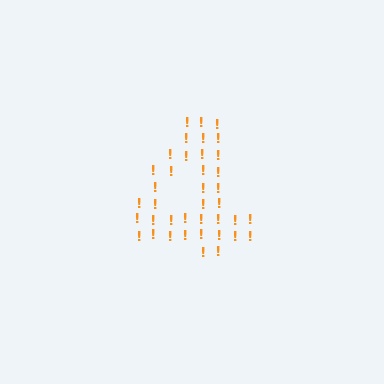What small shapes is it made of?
It is made of small exclamation marks.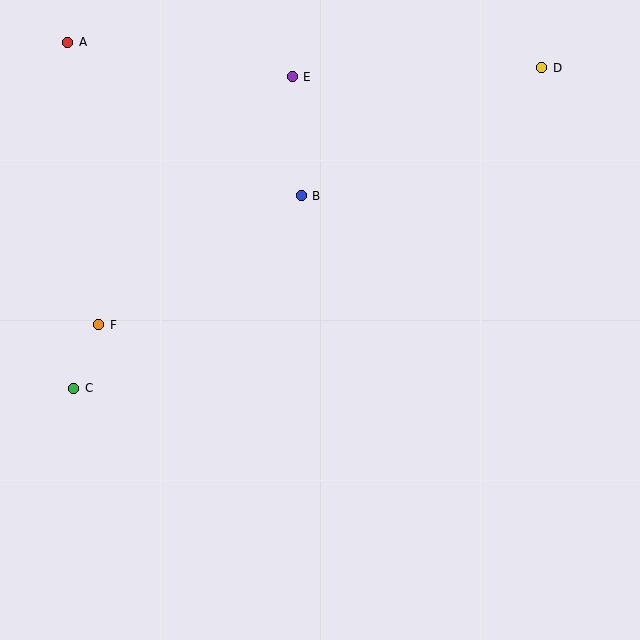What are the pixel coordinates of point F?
Point F is at (99, 325).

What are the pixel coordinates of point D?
Point D is at (542, 68).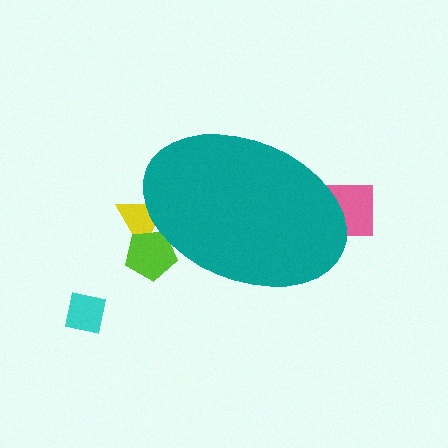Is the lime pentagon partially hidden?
Yes, the lime pentagon is partially hidden behind the teal ellipse.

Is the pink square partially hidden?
Yes, the pink square is partially hidden behind the teal ellipse.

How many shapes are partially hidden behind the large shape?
3 shapes are partially hidden.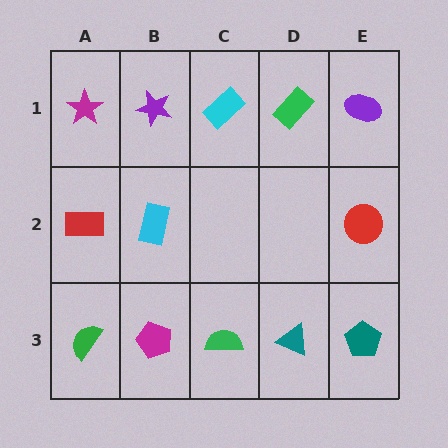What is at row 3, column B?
A magenta pentagon.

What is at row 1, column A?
A magenta star.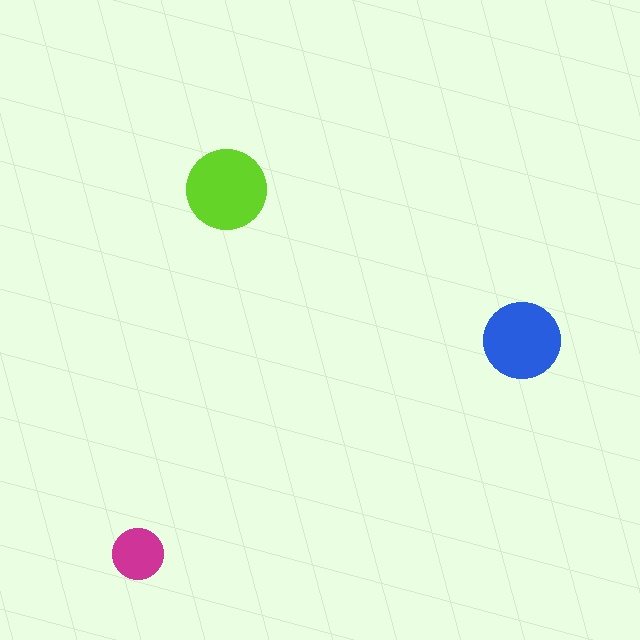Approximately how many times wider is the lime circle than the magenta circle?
About 1.5 times wider.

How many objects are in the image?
There are 3 objects in the image.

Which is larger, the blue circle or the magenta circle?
The blue one.